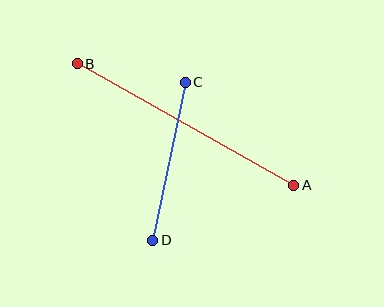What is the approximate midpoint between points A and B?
The midpoint is at approximately (185, 125) pixels.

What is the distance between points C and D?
The distance is approximately 161 pixels.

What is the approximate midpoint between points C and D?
The midpoint is at approximately (169, 161) pixels.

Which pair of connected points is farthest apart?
Points A and B are farthest apart.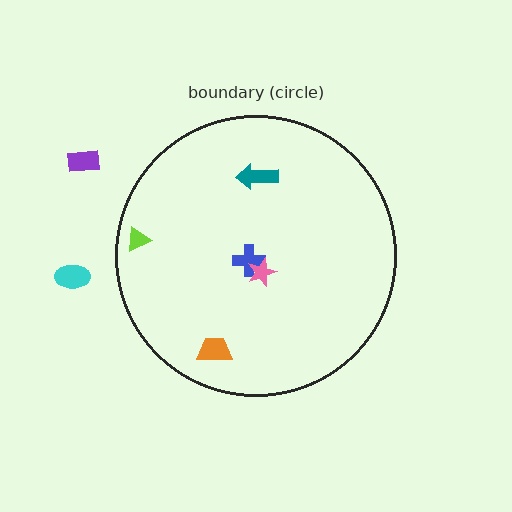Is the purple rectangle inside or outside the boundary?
Outside.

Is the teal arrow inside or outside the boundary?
Inside.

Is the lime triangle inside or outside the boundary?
Inside.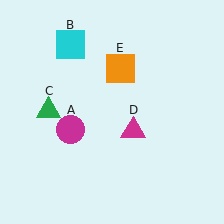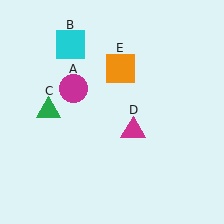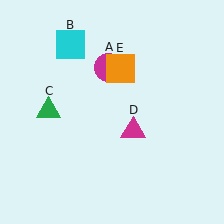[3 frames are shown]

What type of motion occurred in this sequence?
The magenta circle (object A) rotated clockwise around the center of the scene.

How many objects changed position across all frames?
1 object changed position: magenta circle (object A).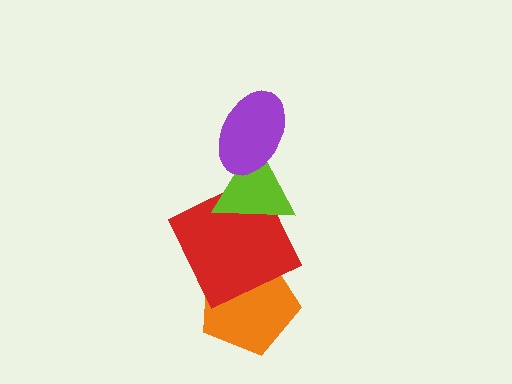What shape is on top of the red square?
The lime triangle is on top of the red square.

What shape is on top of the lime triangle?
The purple ellipse is on top of the lime triangle.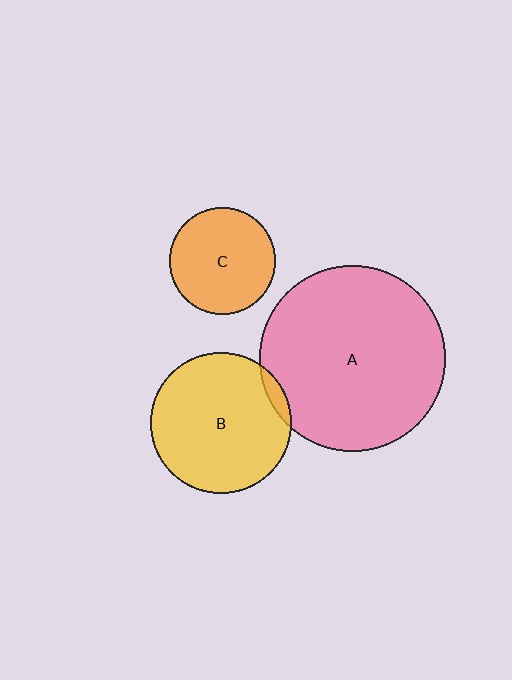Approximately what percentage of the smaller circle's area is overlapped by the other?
Approximately 5%.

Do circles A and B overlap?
Yes.